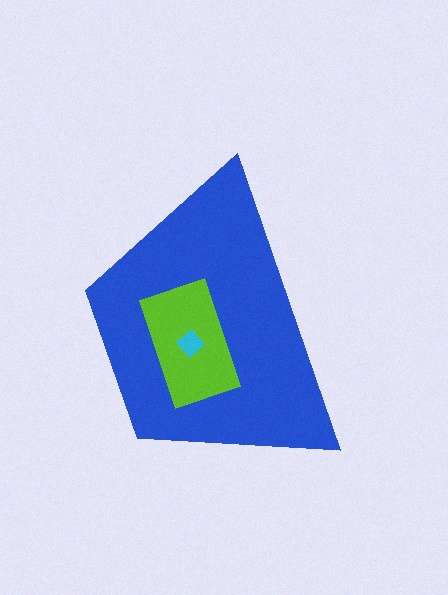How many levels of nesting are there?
3.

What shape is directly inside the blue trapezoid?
The lime rectangle.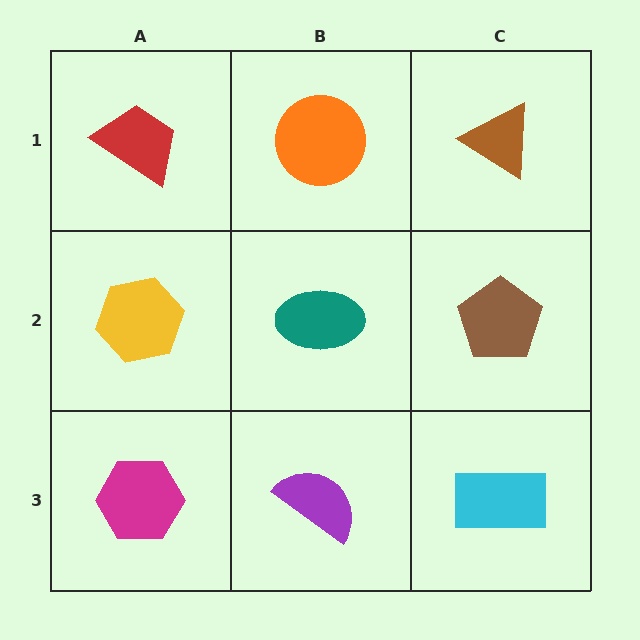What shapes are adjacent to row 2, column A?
A red trapezoid (row 1, column A), a magenta hexagon (row 3, column A), a teal ellipse (row 2, column B).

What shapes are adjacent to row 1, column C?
A brown pentagon (row 2, column C), an orange circle (row 1, column B).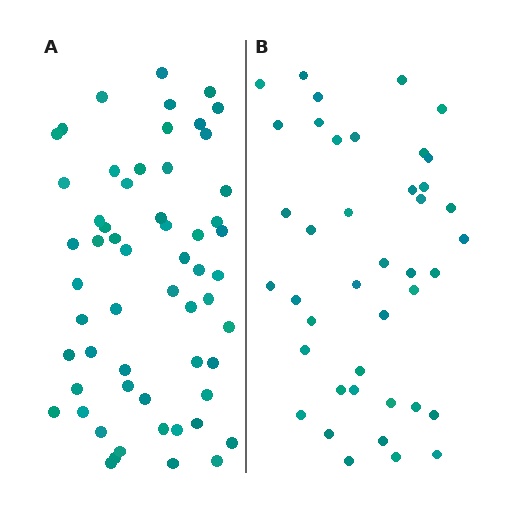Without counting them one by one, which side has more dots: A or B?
Region A (the left region) has more dots.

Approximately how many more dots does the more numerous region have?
Region A has approximately 15 more dots than region B.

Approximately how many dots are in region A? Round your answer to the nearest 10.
About 60 dots. (The exact count is 58, which rounds to 60.)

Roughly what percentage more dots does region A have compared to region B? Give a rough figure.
About 40% more.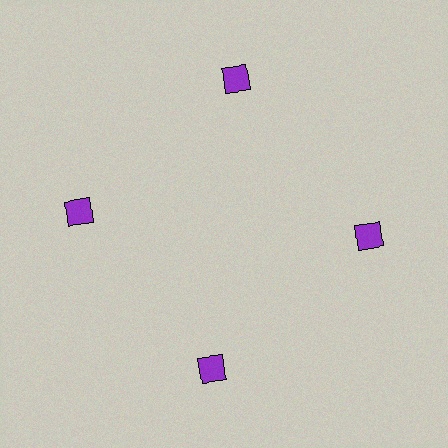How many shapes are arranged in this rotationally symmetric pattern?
There are 4 shapes, arranged in 4 groups of 1.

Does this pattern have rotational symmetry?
Yes, this pattern has 4-fold rotational symmetry. It looks the same after rotating 90 degrees around the center.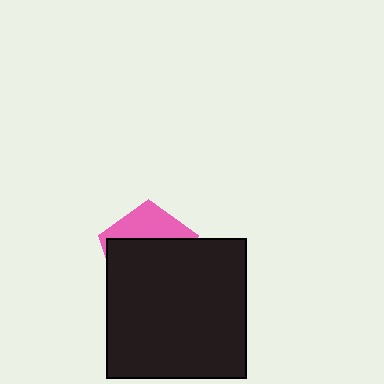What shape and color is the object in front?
The object in front is a black square.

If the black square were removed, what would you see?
You would see the complete pink pentagon.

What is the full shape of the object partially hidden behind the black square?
The partially hidden object is a pink pentagon.